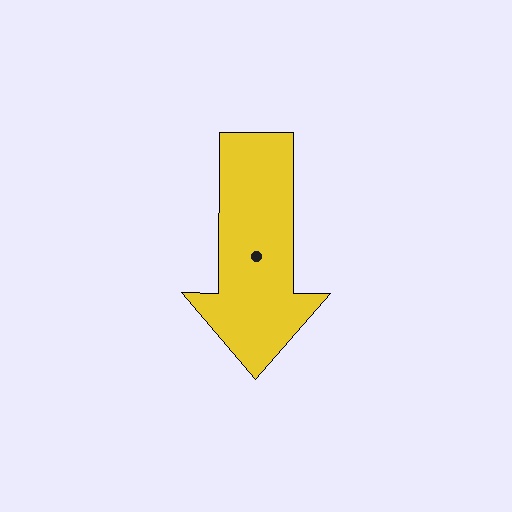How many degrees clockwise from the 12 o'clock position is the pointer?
Approximately 180 degrees.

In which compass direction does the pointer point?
South.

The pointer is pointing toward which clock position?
Roughly 6 o'clock.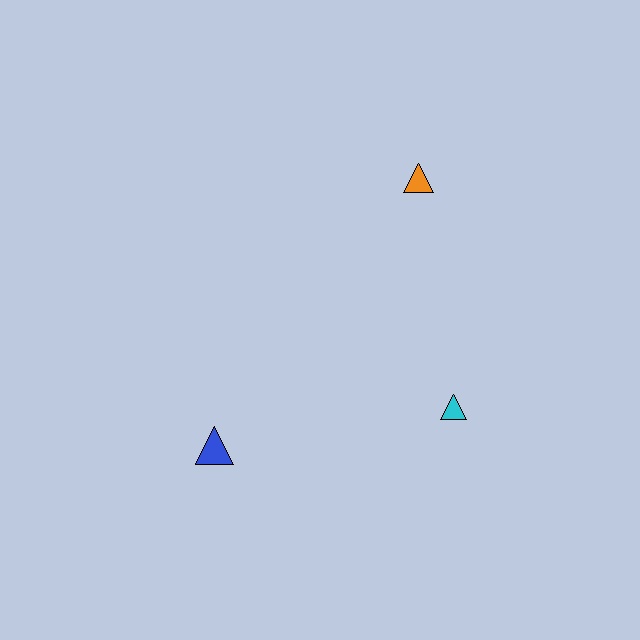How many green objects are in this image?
There are no green objects.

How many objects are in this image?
There are 3 objects.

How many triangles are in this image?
There are 3 triangles.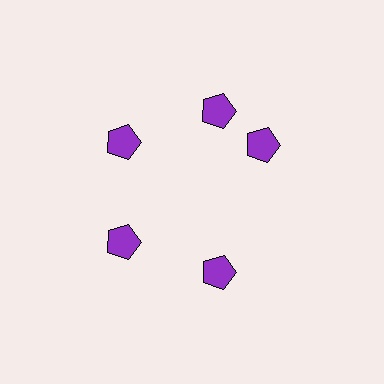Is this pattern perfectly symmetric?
No. The 5 purple pentagons are arranged in a ring, but one element near the 3 o'clock position is rotated out of alignment along the ring, breaking the 5-fold rotational symmetry.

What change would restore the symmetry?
The symmetry would be restored by rotating it back into even spacing with its neighbors so that all 5 pentagons sit at equal angles and equal distance from the center.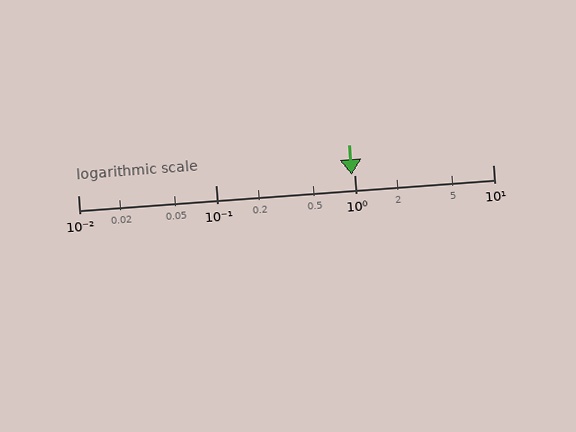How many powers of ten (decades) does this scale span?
The scale spans 3 decades, from 0.01 to 10.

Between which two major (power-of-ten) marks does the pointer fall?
The pointer is between 0.1 and 1.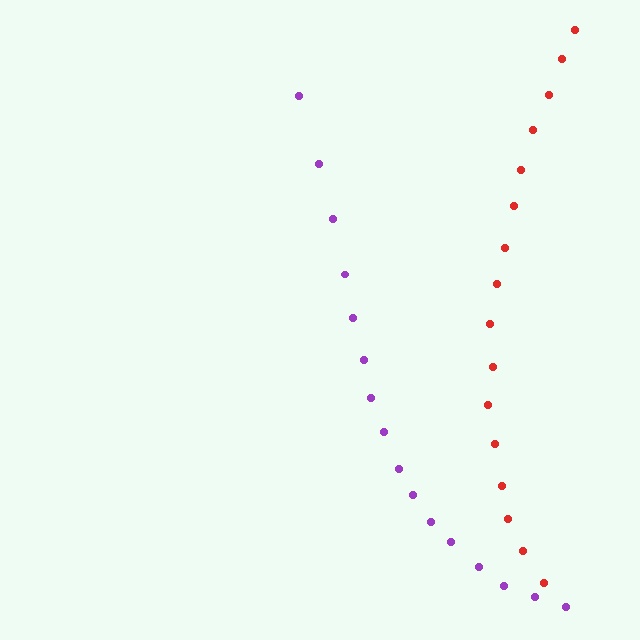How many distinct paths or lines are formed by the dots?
There are 2 distinct paths.